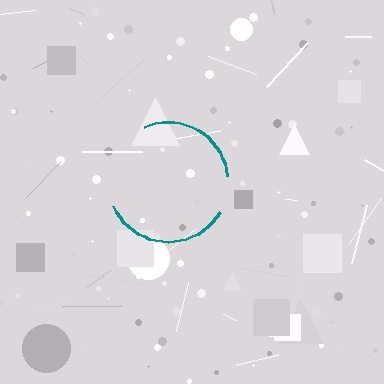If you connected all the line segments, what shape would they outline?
They would outline a circle.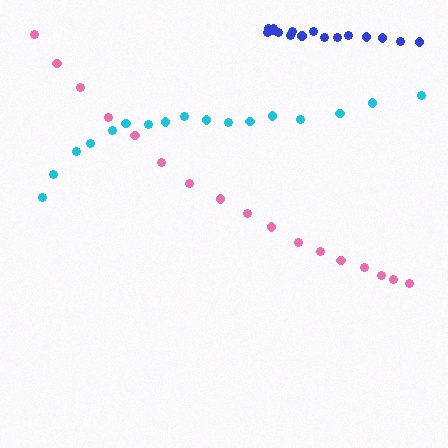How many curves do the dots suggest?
There are 3 distinct paths.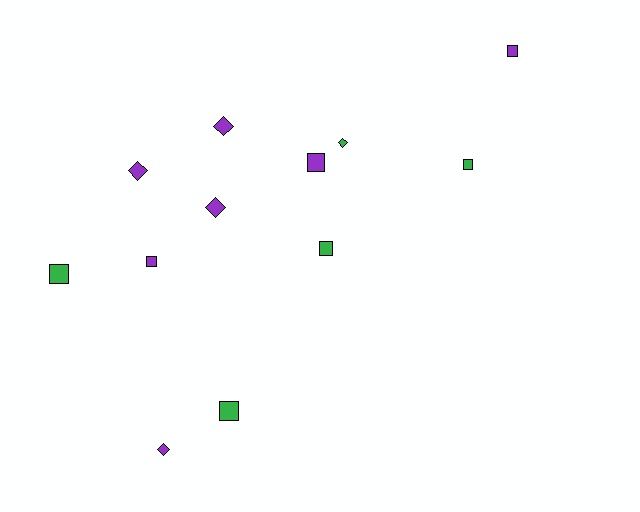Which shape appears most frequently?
Square, with 7 objects.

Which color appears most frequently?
Purple, with 7 objects.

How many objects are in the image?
There are 12 objects.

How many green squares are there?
There are 4 green squares.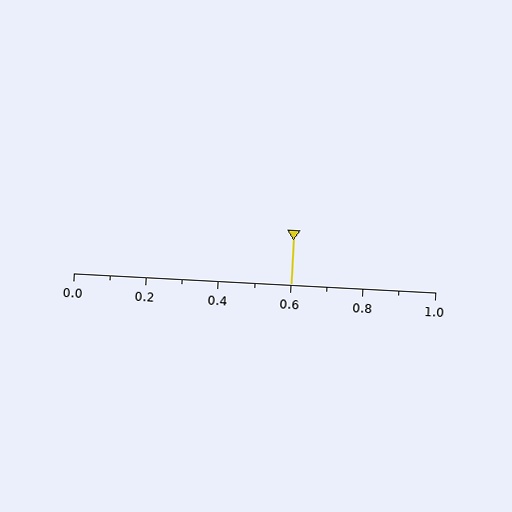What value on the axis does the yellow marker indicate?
The marker indicates approximately 0.6.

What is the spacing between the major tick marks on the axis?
The major ticks are spaced 0.2 apart.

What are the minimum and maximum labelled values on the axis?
The axis runs from 0.0 to 1.0.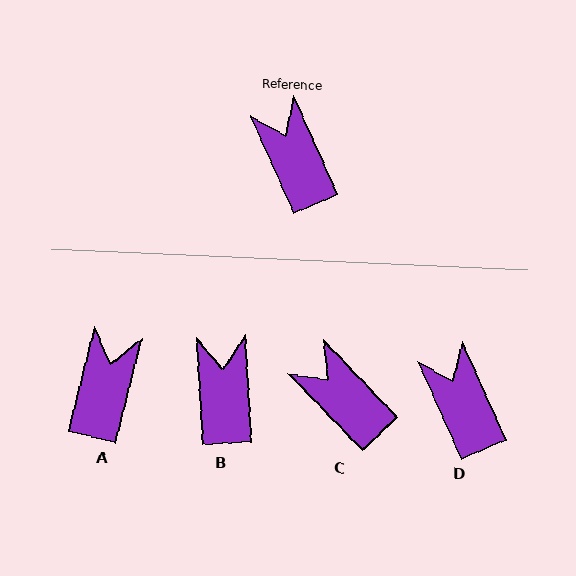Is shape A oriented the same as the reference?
No, it is off by about 38 degrees.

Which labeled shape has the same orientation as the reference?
D.